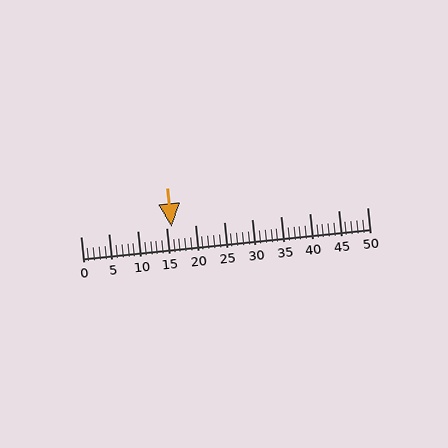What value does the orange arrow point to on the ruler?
The orange arrow points to approximately 16.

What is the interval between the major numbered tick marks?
The major tick marks are spaced 5 units apart.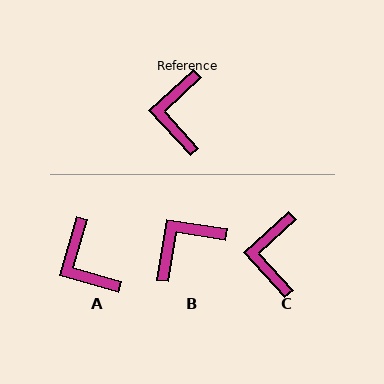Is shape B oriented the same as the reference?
No, it is off by about 51 degrees.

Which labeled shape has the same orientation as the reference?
C.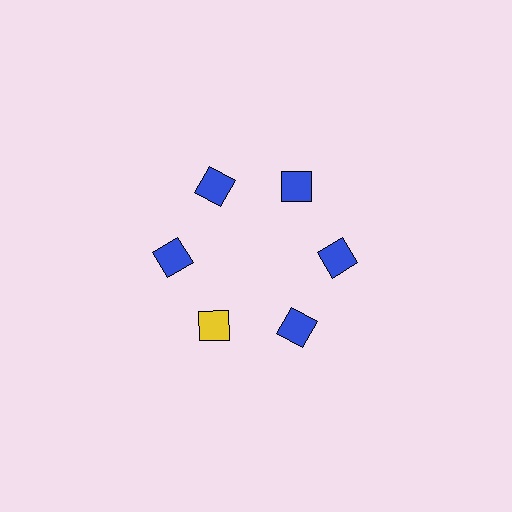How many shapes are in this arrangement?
There are 6 shapes arranged in a ring pattern.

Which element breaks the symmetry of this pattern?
The yellow diamond at roughly the 7 o'clock position breaks the symmetry. All other shapes are blue diamonds.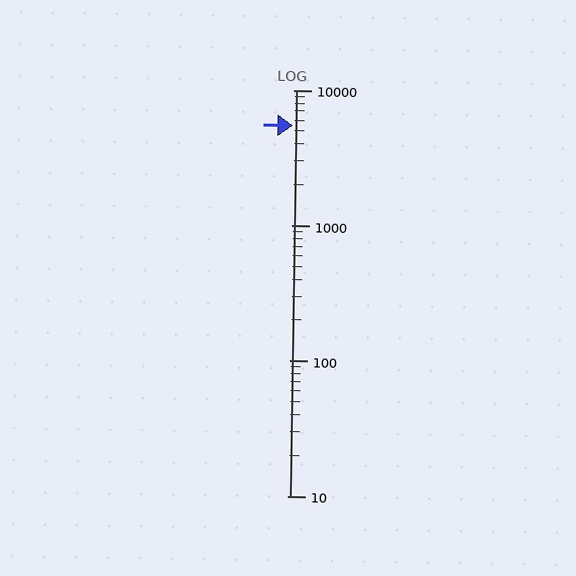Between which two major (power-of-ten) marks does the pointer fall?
The pointer is between 1000 and 10000.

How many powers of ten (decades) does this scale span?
The scale spans 3 decades, from 10 to 10000.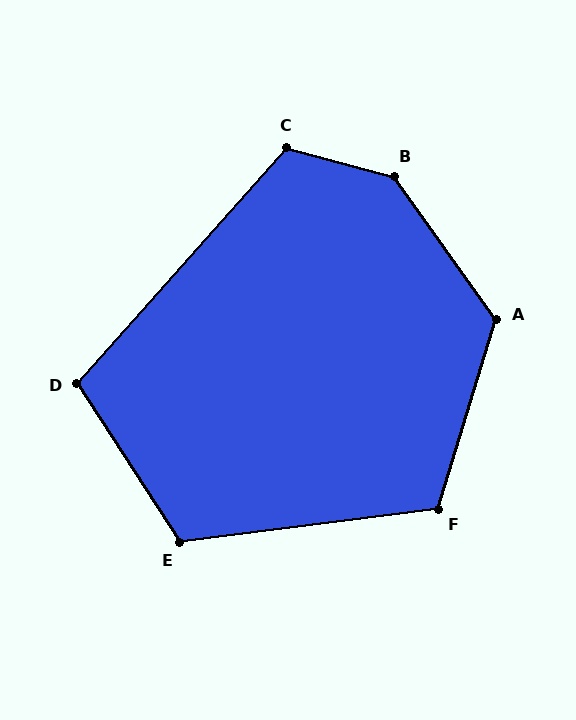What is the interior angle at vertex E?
Approximately 116 degrees (obtuse).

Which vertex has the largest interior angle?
B, at approximately 140 degrees.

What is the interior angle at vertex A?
Approximately 128 degrees (obtuse).